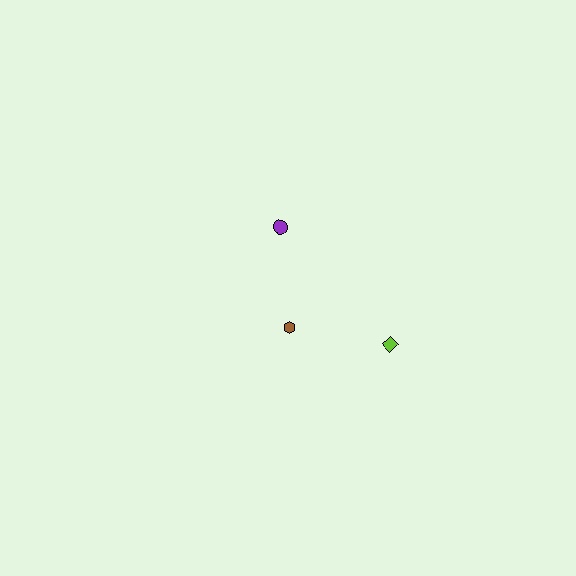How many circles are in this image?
There is 1 circle.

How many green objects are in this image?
There are no green objects.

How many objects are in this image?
There are 3 objects.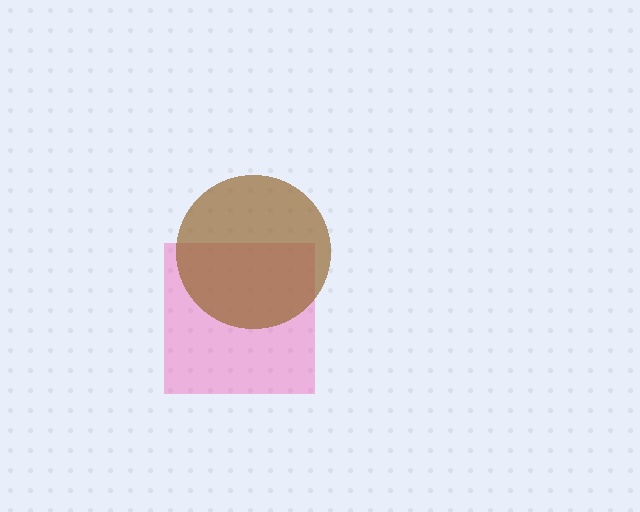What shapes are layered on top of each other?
The layered shapes are: a pink square, a brown circle.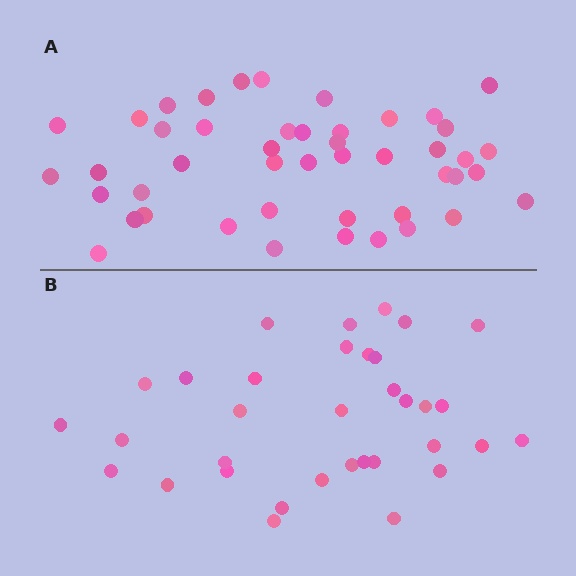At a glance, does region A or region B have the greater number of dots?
Region A (the top region) has more dots.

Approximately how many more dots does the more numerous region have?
Region A has roughly 12 or so more dots than region B.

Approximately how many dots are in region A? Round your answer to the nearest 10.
About 50 dots. (The exact count is 46, which rounds to 50.)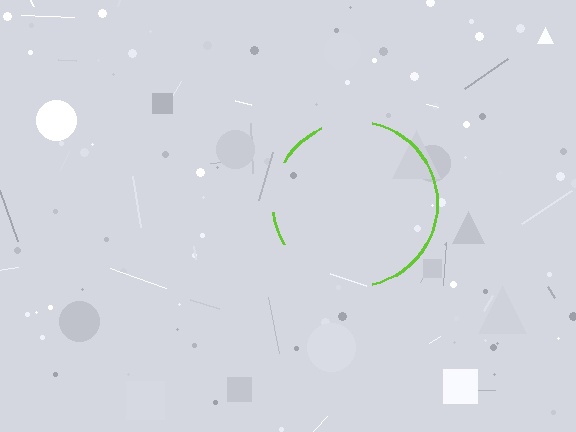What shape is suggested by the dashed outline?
The dashed outline suggests a circle.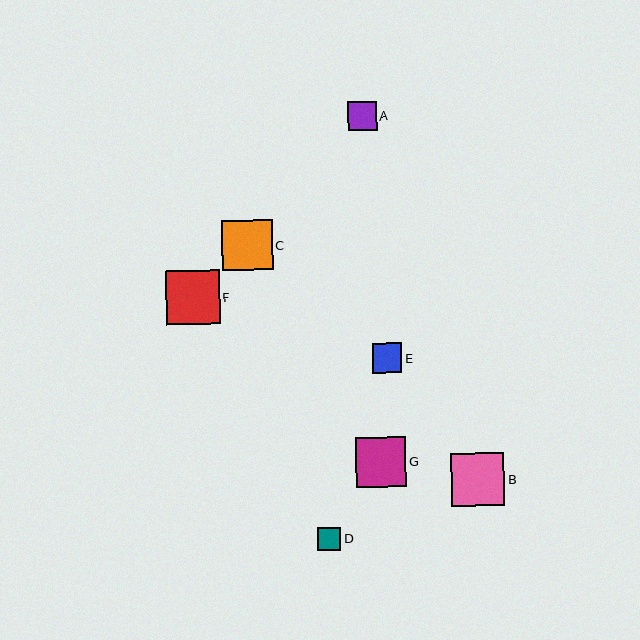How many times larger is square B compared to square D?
Square B is approximately 2.3 times the size of square D.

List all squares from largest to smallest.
From largest to smallest: F, B, G, C, E, A, D.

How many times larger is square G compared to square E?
Square G is approximately 1.7 times the size of square E.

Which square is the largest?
Square F is the largest with a size of approximately 54 pixels.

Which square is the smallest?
Square D is the smallest with a size of approximately 23 pixels.